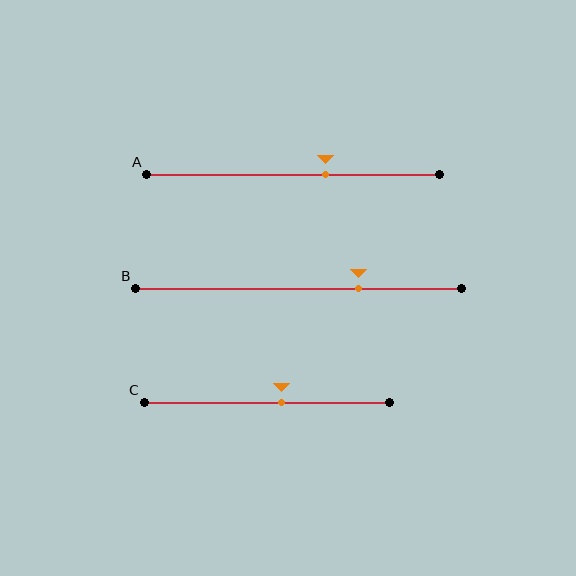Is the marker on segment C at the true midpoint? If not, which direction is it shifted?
No, the marker on segment C is shifted to the right by about 6% of the segment length.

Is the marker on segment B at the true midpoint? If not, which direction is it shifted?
No, the marker on segment B is shifted to the right by about 18% of the segment length.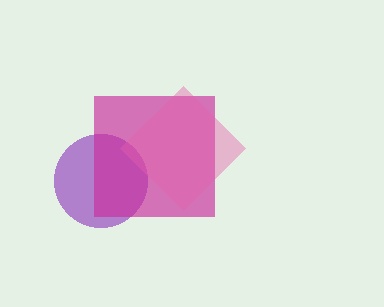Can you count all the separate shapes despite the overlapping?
Yes, there are 3 separate shapes.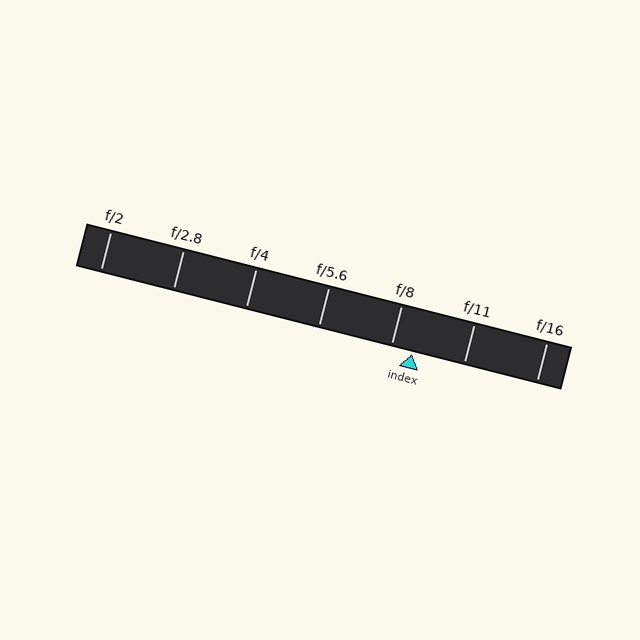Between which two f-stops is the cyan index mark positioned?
The index mark is between f/8 and f/11.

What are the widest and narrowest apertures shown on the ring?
The widest aperture shown is f/2 and the narrowest is f/16.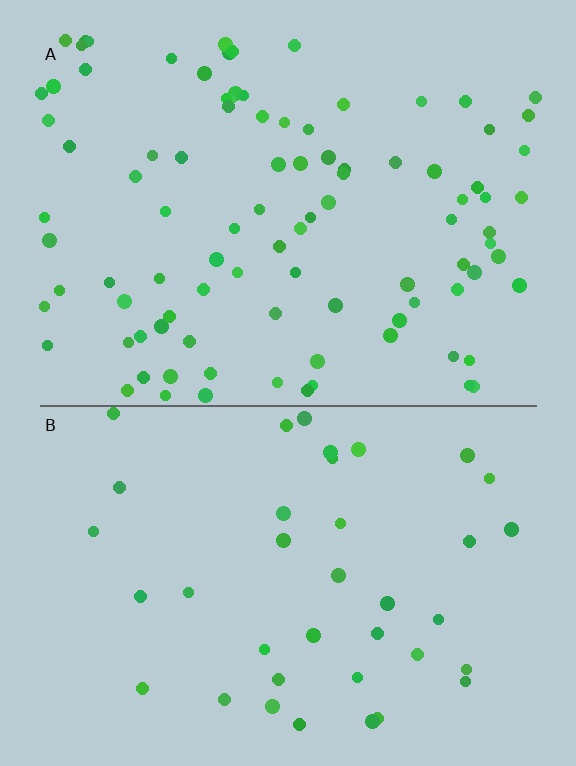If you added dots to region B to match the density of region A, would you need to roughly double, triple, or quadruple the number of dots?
Approximately double.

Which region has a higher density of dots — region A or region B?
A (the top).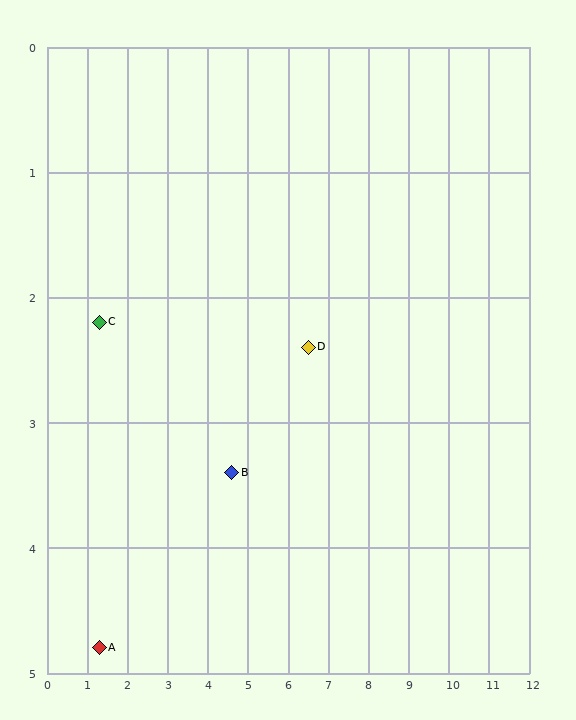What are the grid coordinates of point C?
Point C is at approximately (1.3, 2.2).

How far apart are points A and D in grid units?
Points A and D are about 5.7 grid units apart.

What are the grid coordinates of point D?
Point D is at approximately (6.5, 2.4).